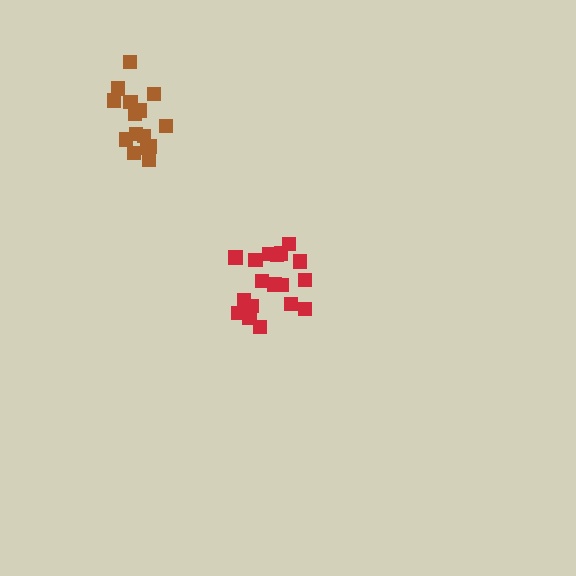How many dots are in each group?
Group 1: 18 dots, Group 2: 15 dots (33 total).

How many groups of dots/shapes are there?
There are 2 groups.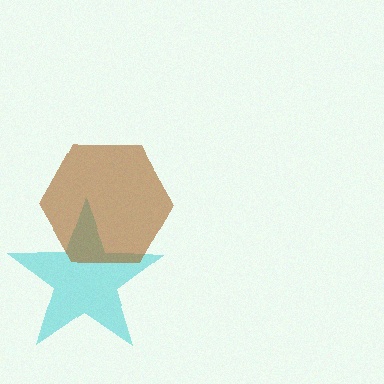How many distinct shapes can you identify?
There are 2 distinct shapes: a cyan star, a brown hexagon.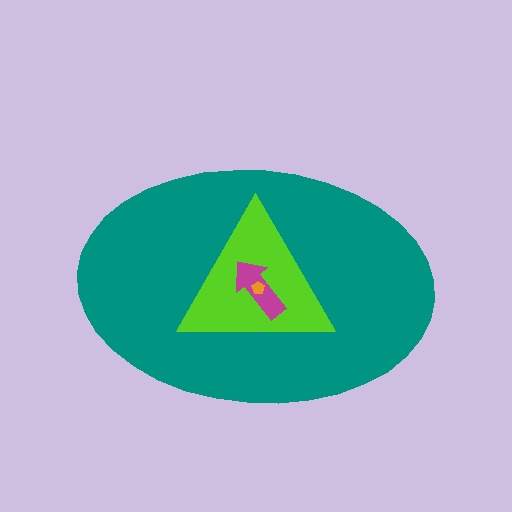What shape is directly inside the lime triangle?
The magenta arrow.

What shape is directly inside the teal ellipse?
The lime triangle.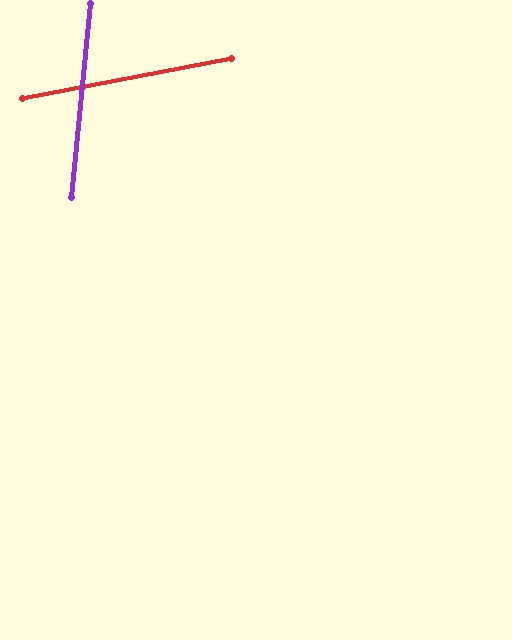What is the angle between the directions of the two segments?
Approximately 74 degrees.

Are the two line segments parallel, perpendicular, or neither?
Neither parallel nor perpendicular — they differ by about 74°.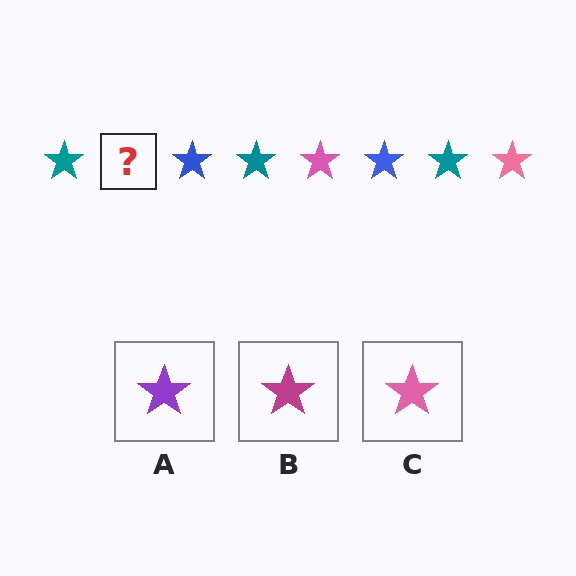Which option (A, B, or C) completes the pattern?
C.